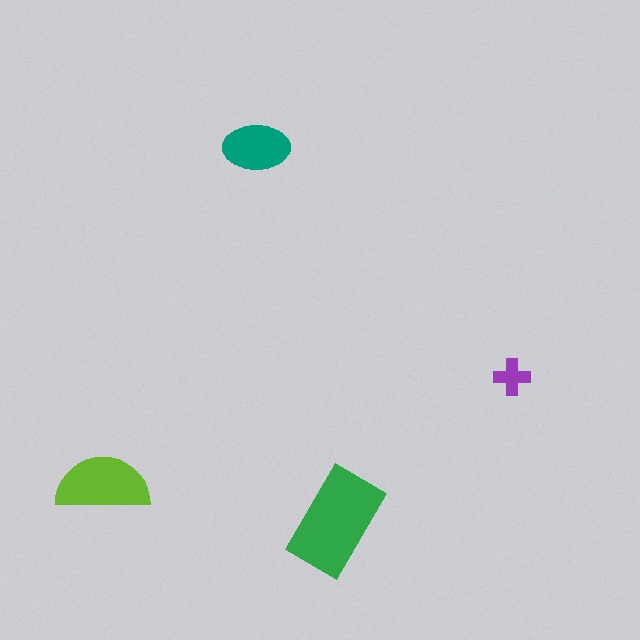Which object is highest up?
The teal ellipse is topmost.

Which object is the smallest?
The purple cross.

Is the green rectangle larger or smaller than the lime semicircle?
Larger.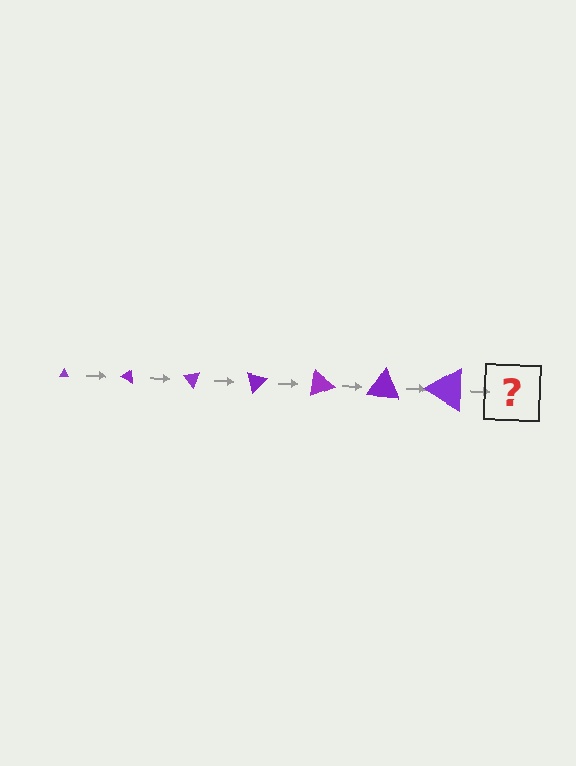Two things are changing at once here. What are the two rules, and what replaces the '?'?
The two rules are that the triangle grows larger each step and it rotates 25 degrees each step. The '?' should be a triangle, larger than the previous one and rotated 175 degrees from the start.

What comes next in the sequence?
The next element should be a triangle, larger than the previous one and rotated 175 degrees from the start.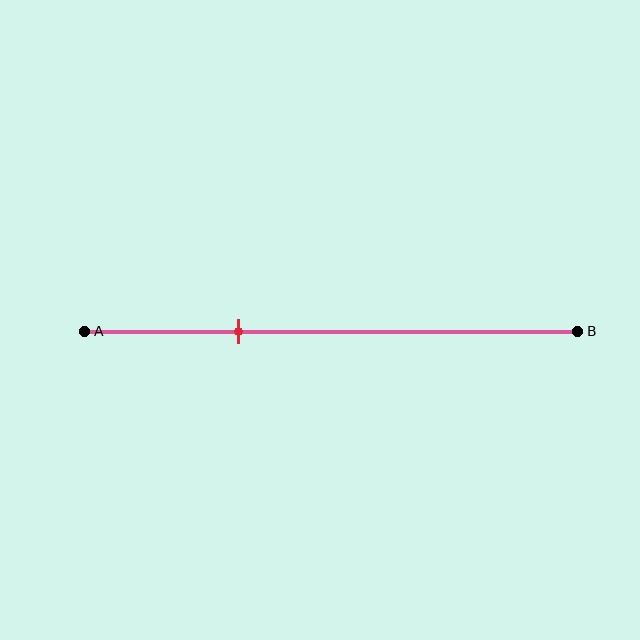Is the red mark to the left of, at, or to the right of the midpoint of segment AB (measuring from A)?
The red mark is to the left of the midpoint of segment AB.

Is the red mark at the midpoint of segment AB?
No, the mark is at about 30% from A, not at the 50% midpoint.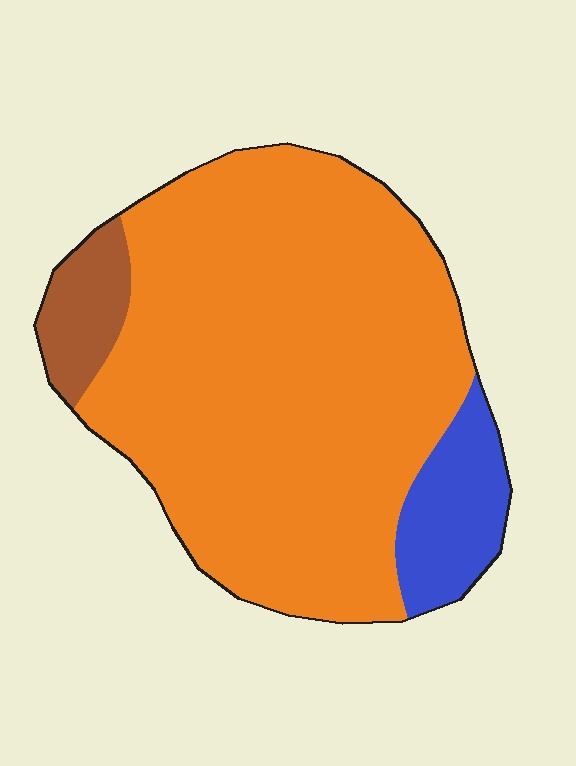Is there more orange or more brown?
Orange.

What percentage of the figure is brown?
Brown covers about 5% of the figure.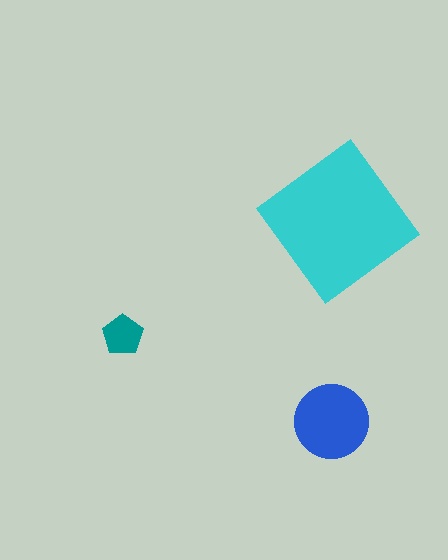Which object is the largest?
The cyan diamond.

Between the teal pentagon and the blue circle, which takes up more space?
The blue circle.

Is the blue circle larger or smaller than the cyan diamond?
Smaller.